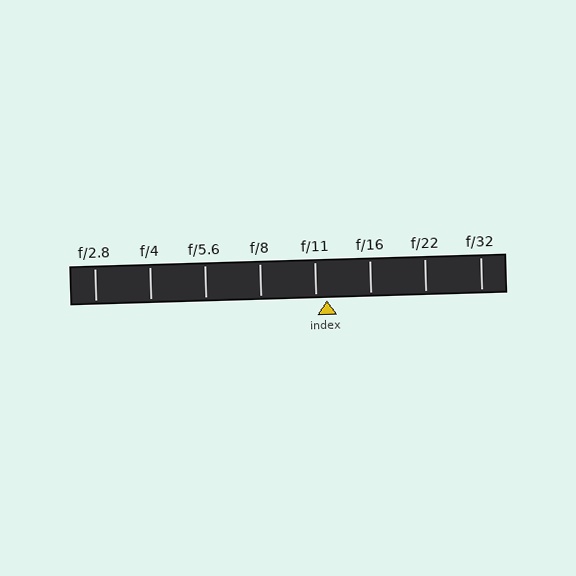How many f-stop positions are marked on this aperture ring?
There are 8 f-stop positions marked.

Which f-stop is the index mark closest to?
The index mark is closest to f/11.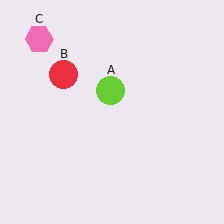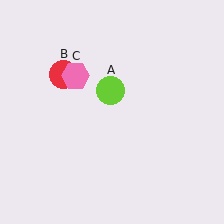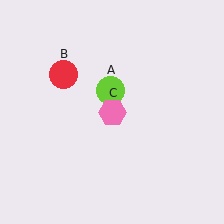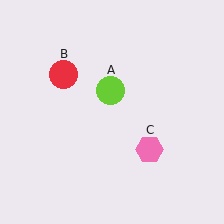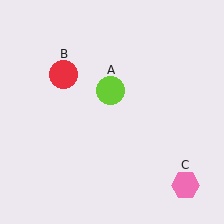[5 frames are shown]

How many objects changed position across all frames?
1 object changed position: pink hexagon (object C).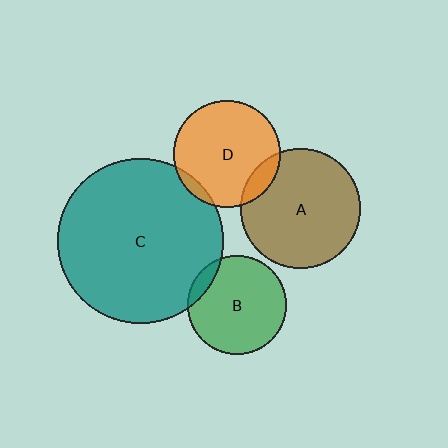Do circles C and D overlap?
Yes.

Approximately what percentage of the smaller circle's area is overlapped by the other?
Approximately 5%.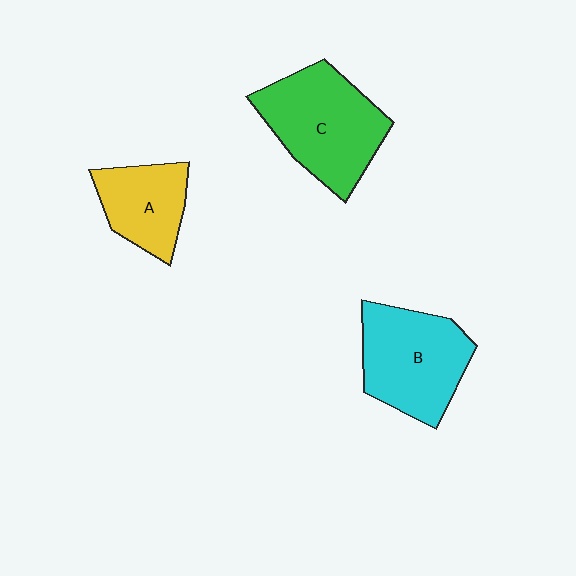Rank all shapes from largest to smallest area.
From largest to smallest: C (green), B (cyan), A (yellow).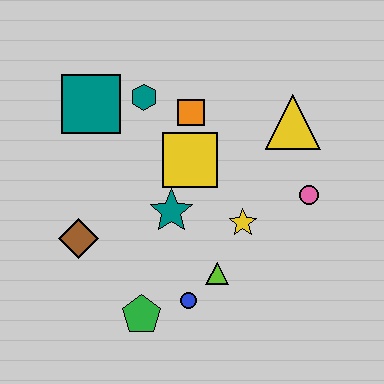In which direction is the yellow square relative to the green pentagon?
The yellow square is above the green pentagon.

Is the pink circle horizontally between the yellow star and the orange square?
No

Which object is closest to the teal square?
The teal hexagon is closest to the teal square.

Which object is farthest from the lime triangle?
The teal square is farthest from the lime triangle.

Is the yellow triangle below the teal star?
No